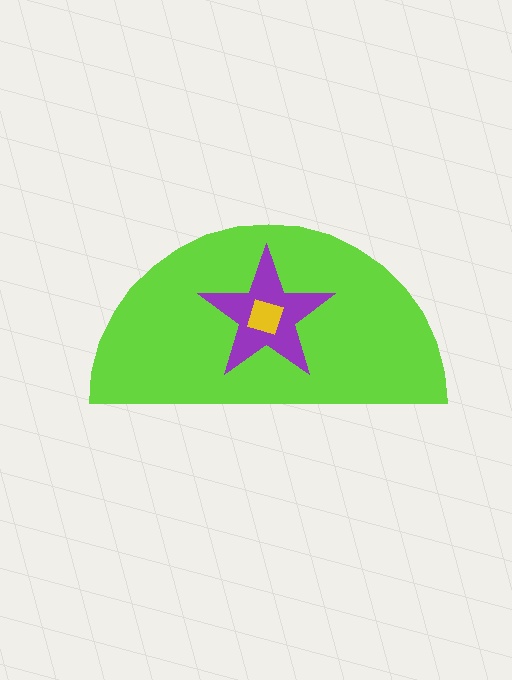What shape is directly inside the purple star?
The yellow square.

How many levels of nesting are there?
3.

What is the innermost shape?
The yellow square.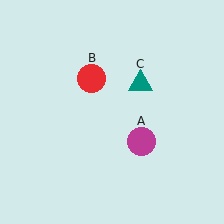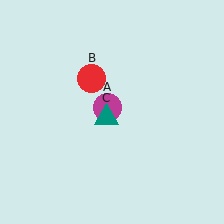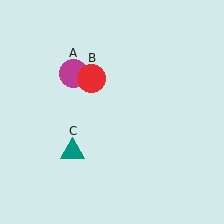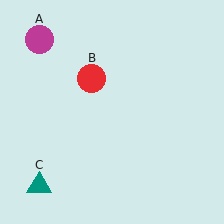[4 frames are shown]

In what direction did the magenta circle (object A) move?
The magenta circle (object A) moved up and to the left.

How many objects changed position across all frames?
2 objects changed position: magenta circle (object A), teal triangle (object C).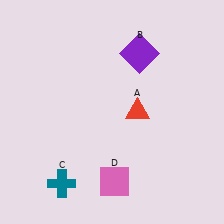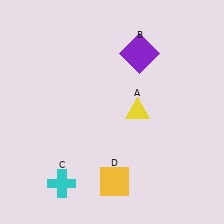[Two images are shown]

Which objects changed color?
A changed from red to yellow. C changed from teal to cyan. D changed from pink to yellow.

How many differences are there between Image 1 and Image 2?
There are 3 differences between the two images.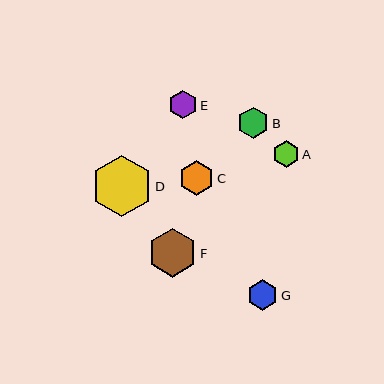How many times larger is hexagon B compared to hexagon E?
Hexagon B is approximately 1.1 times the size of hexagon E.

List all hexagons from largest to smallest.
From largest to smallest: D, F, C, B, G, E, A.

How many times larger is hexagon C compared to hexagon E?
Hexagon C is approximately 1.2 times the size of hexagon E.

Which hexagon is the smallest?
Hexagon A is the smallest with a size of approximately 27 pixels.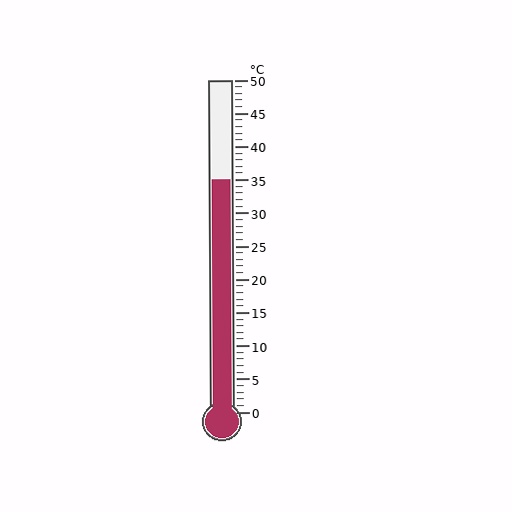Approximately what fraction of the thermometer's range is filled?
The thermometer is filled to approximately 70% of its range.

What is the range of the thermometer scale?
The thermometer scale ranges from 0°C to 50°C.